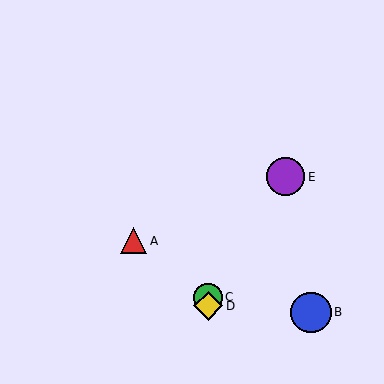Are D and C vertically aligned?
Yes, both are at x≈208.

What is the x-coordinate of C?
Object C is at x≈208.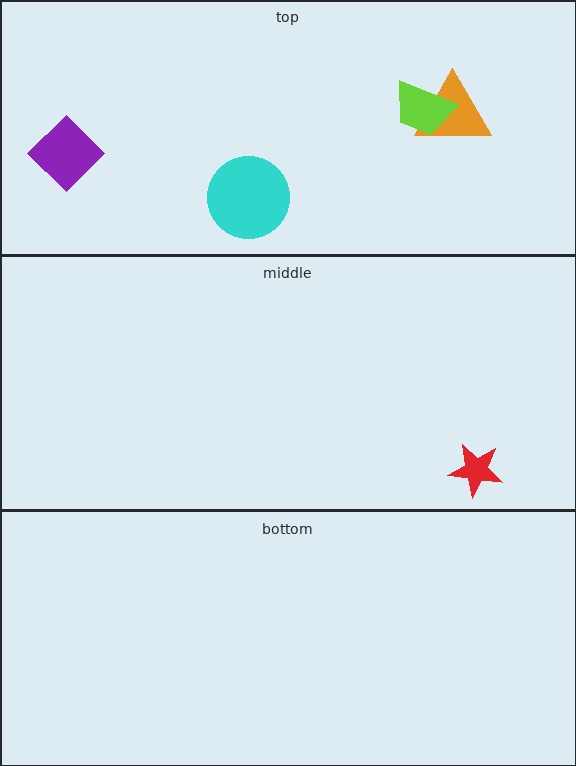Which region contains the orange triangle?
The top region.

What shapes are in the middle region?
The red star.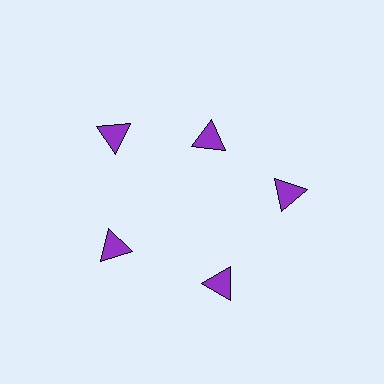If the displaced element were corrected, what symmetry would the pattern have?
It would have 5-fold rotational symmetry — the pattern would map onto itself every 72 degrees.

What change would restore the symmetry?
The symmetry would be restored by moving it outward, back onto the ring so that all 5 triangles sit at equal angles and equal distance from the center.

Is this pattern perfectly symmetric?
No. The 5 purple triangles are arranged in a ring, but one element near the 1 o'clock position is pulled inward toward the center, breaking the 5-fold rotational symmetry.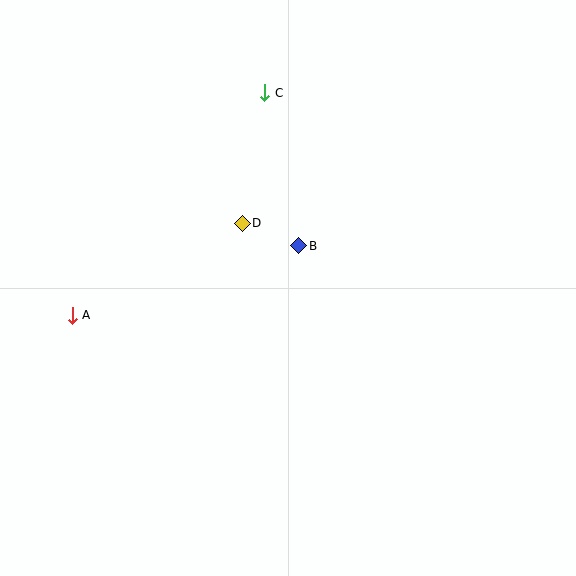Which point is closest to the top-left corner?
Point C is closest to the top-left corner.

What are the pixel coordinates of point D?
Point D is at (242, 223).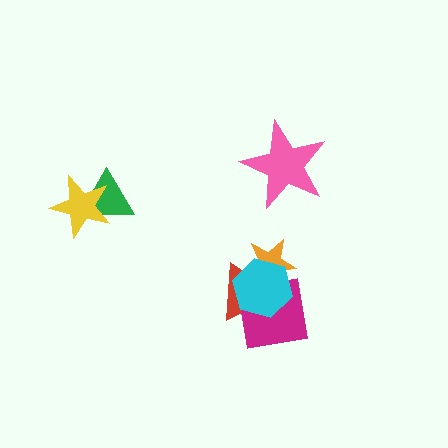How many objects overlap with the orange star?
3 objects overlap with the orange star.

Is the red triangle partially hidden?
Yes, it is partially covered by another shape.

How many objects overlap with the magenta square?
3 objects overlap with the magenta square.